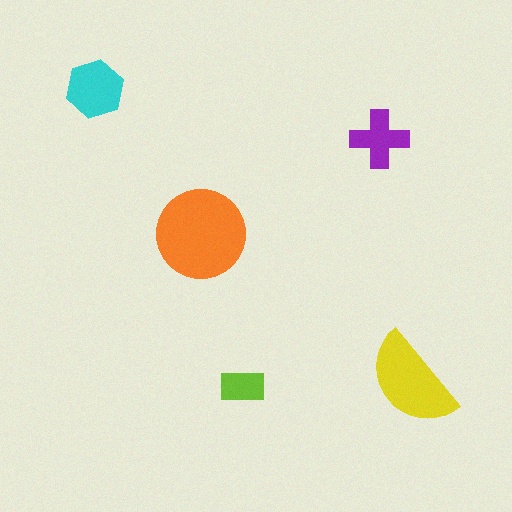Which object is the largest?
The orange circle.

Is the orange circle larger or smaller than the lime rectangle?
Larger.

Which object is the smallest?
The lime rectangle.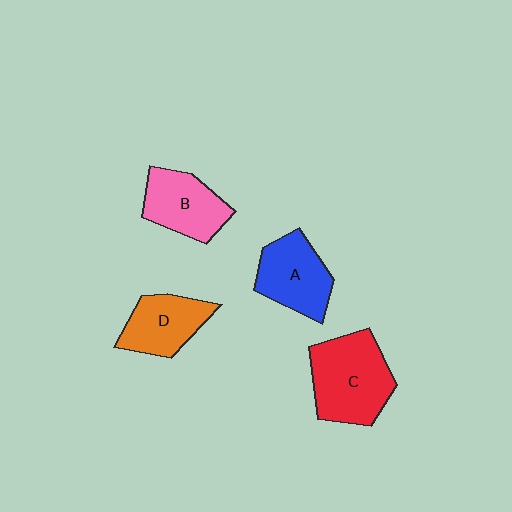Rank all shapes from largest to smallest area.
From largest to smallest: C (red), A (blue), B (pink), D (orange).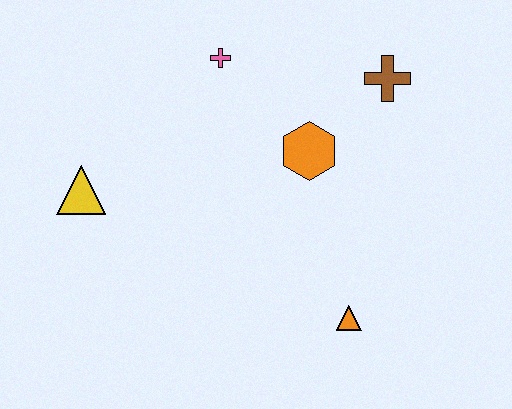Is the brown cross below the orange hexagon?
No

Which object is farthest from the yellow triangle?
The brown cross is farthest from the yellow triangle.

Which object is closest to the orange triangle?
The orange hexagon is closest to the orange triangle.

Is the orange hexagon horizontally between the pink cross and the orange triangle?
Yes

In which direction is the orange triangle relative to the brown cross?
The orange triangle is below the brown cross.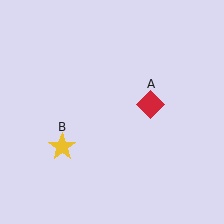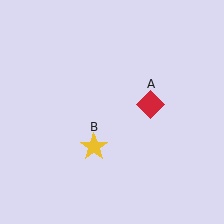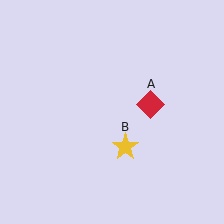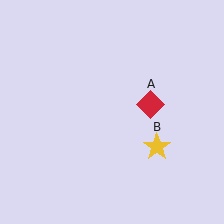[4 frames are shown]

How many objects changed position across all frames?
1 object changed position: yellow star (object B).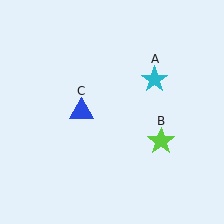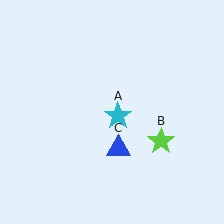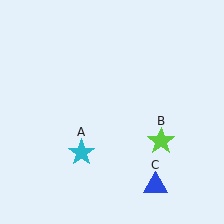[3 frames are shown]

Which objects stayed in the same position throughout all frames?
Lime star (object B) remained stationary.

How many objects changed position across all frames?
2 objects changed position: cyan star (object A), blue triangle (object C).